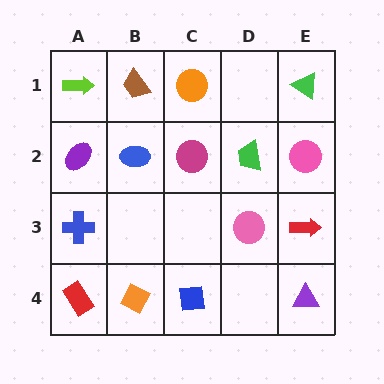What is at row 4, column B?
An orange diamond.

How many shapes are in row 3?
3 shapes.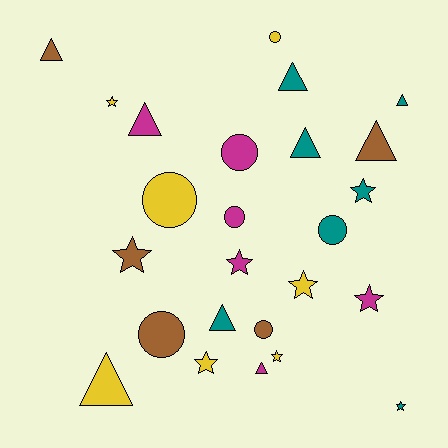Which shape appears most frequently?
Triangle, with 9 objects.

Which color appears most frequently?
Yellow, with 7 objects.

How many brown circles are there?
There are 2 brown circles.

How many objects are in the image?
There are 25 objects.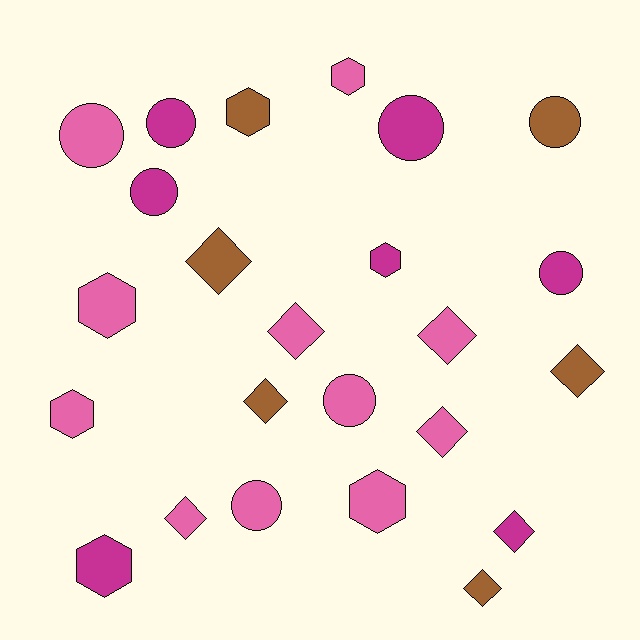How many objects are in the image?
There are 24 objects.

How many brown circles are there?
There is 1 brown circle.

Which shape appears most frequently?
Diamond, with 9 objects.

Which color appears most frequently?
Pink, with 11 objects.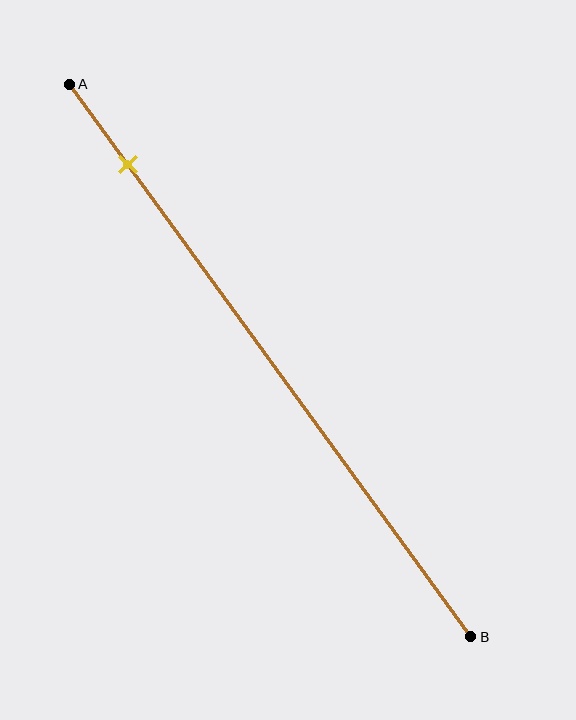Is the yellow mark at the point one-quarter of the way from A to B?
No, the mark is at about 15% from A, not at the 25% one-quarter point.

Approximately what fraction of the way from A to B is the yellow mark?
The yellow mark is approximately 15% of the way from A to B.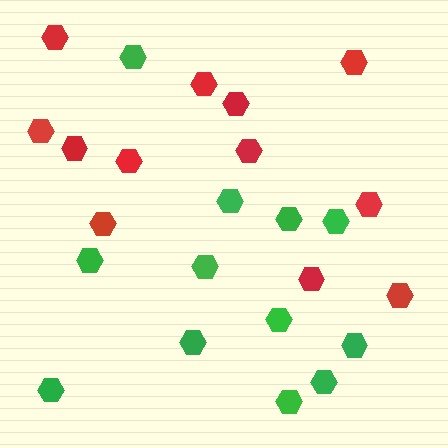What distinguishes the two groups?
There are 2 groups: one group of green hexagons (12) and one group of red hexagons (12).